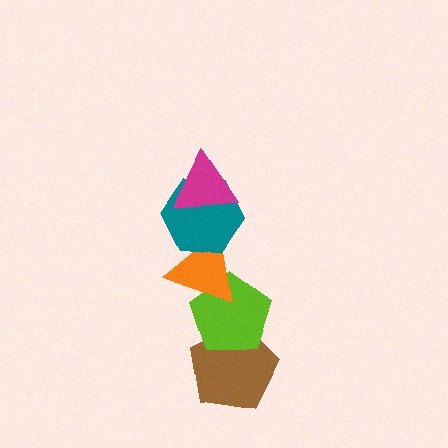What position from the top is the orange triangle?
The orange triangle is 3rd from the top.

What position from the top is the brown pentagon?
The brown pentagon is 5th from the top.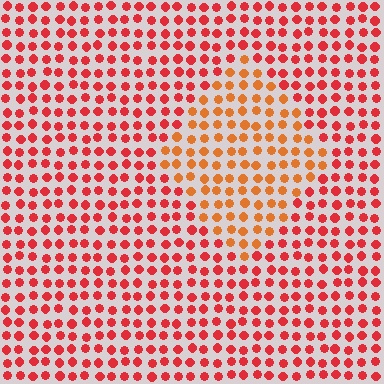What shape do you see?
I see a diamond.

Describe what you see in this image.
The image is filled with small red elements in a uniform arrangement. A diamond-shaped region is visible where the elements are tinted to a slightly different hue, forming a subtle color boundary.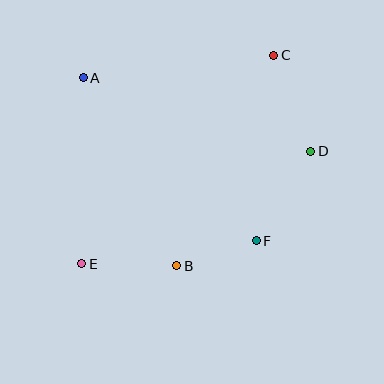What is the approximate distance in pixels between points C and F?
The distance between C and F is approximately 186 pixels.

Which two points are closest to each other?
Points B and F are closest to each other.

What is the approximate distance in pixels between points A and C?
The distance between A and C is approximately 192 pixels.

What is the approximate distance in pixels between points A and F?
The distance between A and F is approximately 237 pixels.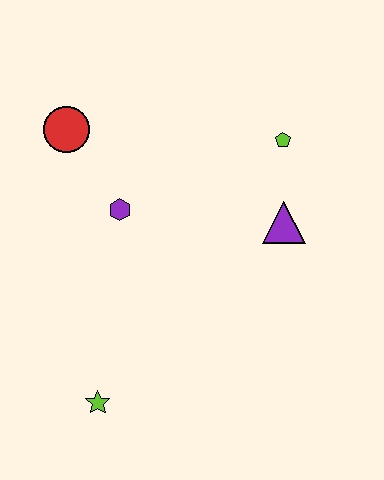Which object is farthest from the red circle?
The lime star is farthest from the red circle.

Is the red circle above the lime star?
Yes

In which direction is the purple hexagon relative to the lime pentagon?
The purple hexagon is to the left of the lime pentagon.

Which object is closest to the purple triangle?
The lime pentagon is closest to the purple triangle.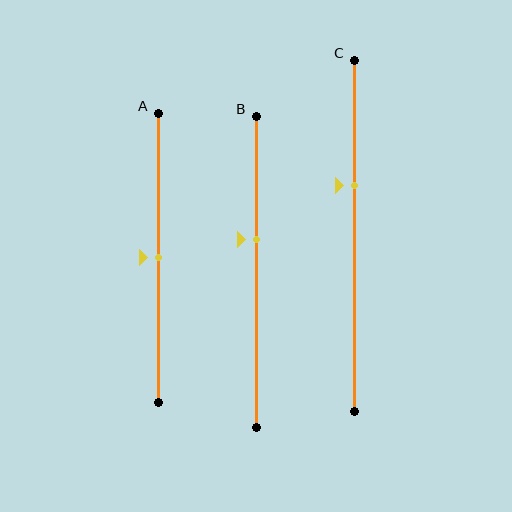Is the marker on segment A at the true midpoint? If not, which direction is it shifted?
Yes, the marker on segment A is at the true midpoint.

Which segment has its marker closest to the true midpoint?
Segment A has its marker closest to the true midpoint.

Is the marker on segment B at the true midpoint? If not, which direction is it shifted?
No, the marker on segment B is shifted upward by about 10% of the segment length.